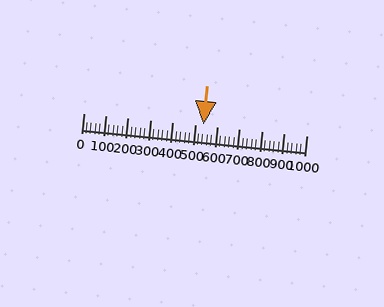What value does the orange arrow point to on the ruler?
The orange arrow points to approximately 540.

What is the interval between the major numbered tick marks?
The major tick marks are spaced 100 units apart.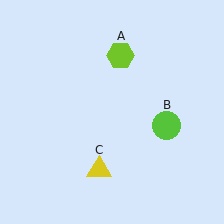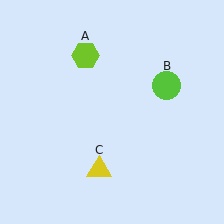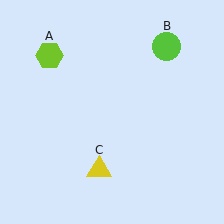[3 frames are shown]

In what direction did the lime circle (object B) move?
The lime circle (object B) moved up.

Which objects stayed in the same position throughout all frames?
Yellow triangle (object C) remained stationary.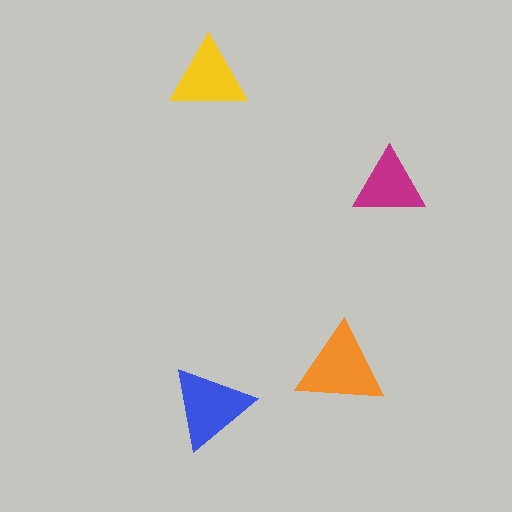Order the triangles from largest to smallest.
the orange one, the blue one, the yellow one, the magenta one.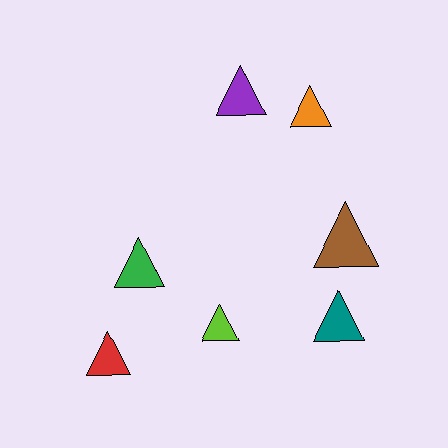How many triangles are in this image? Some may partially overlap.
There are 7 triangles.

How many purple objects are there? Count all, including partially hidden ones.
There is 1 purple object.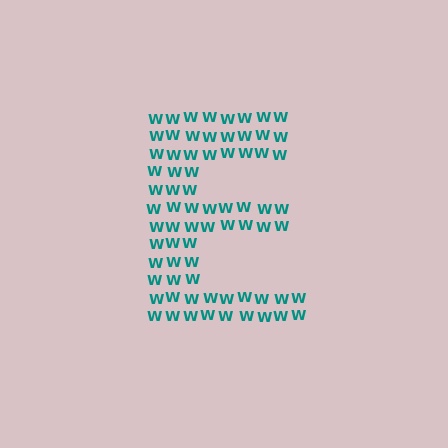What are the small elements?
The small elements are letter W's.